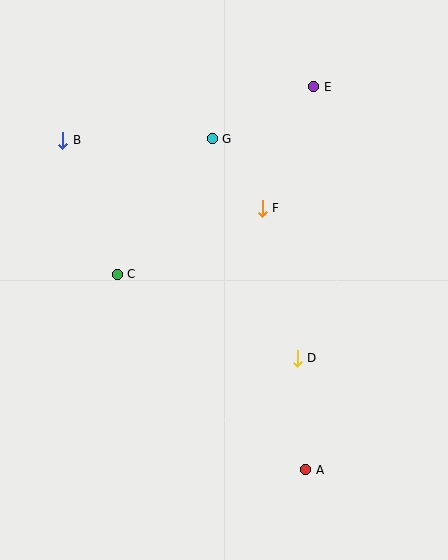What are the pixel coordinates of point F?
Point F is at (262, 208).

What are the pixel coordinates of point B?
Point B is at (62, 140).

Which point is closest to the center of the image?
Point F at (262, 208) is closest to the center.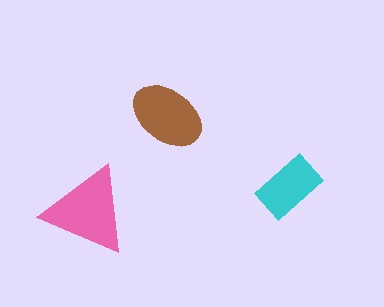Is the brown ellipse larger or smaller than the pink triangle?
Smaller.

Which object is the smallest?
The cyan rectangle.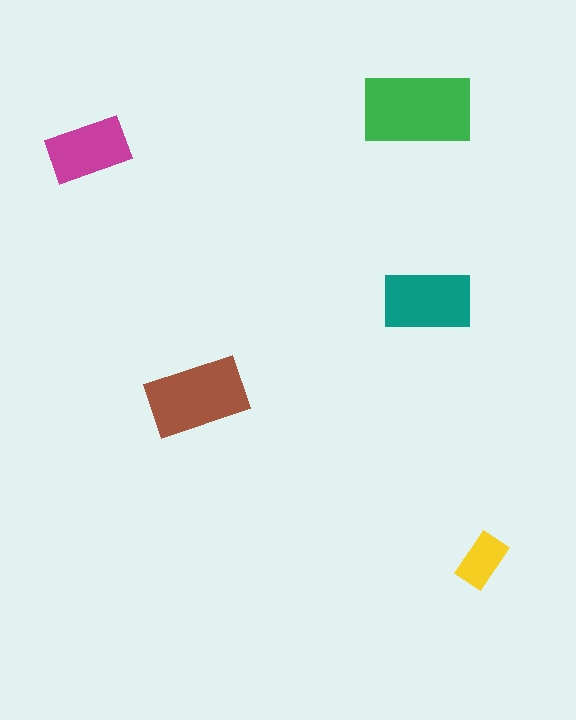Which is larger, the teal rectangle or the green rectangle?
The green one.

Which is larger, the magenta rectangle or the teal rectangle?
The teal one.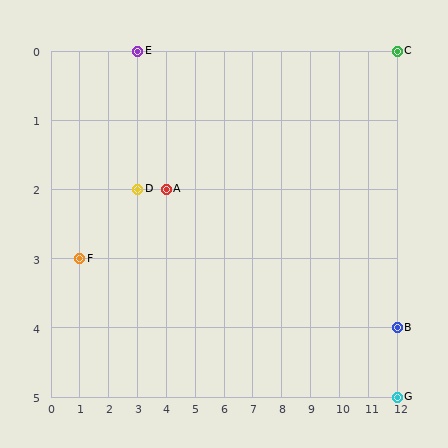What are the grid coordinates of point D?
Point D is at grid coordinates (3, 2).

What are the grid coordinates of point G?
Point G is at grid coordinates (12, 5).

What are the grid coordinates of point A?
Point A is at grid coordinates (4, 2).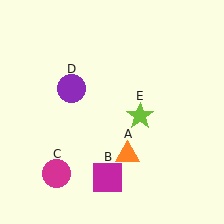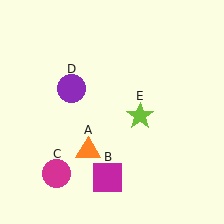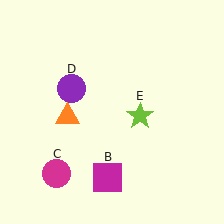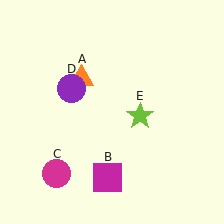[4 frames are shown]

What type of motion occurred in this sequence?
The orange triangle (object A) rotated clockwise around the center of the scene.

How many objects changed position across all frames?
1 object changed position: orange triangle (object A).